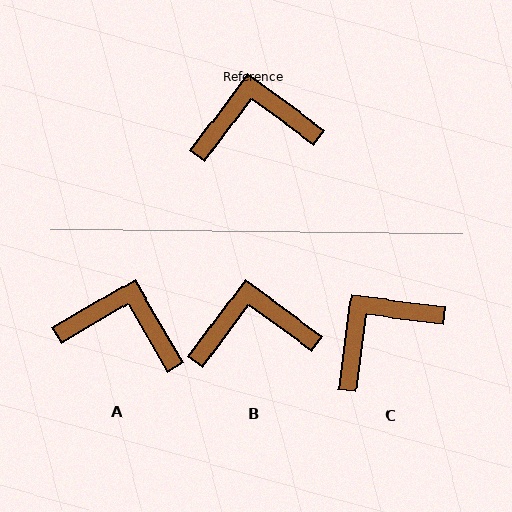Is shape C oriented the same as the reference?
No, it is off by about 29 degrees.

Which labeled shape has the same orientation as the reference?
B.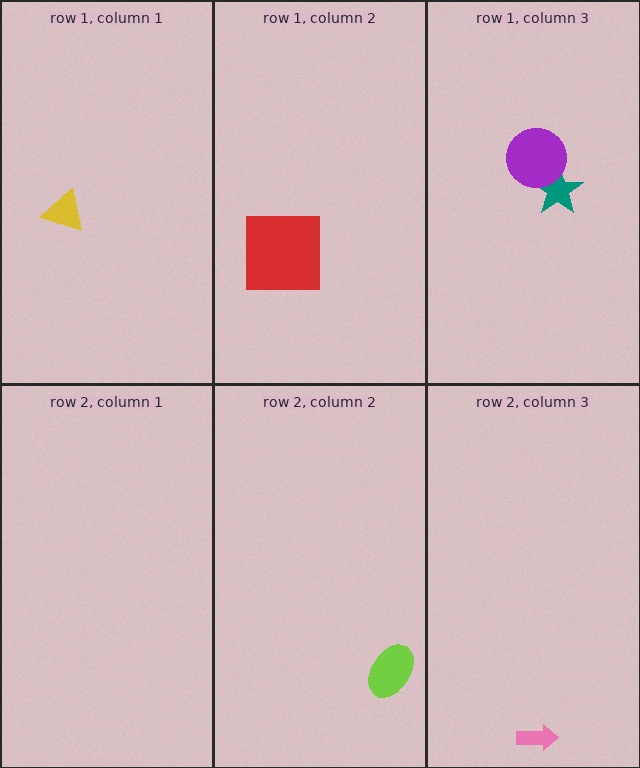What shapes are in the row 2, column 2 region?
The lime ellipse.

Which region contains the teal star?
The row 1, column 3 region.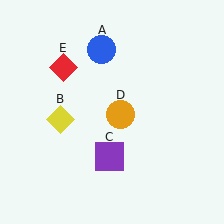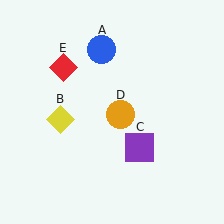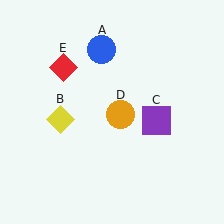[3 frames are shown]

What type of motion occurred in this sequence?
The purple square (object C) rotated counterclockwise around the center of the scene.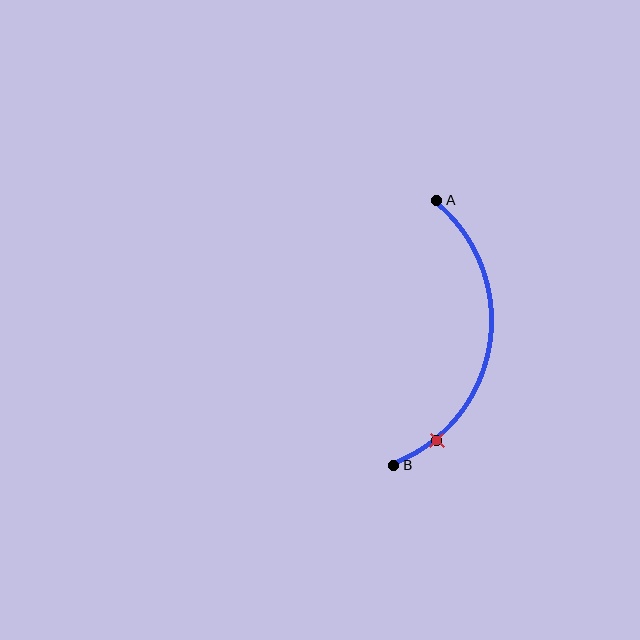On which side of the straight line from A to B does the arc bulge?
The arc bulges to the right of the straight line connecting A and B.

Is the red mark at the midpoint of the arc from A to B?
No. The red mark lies on the arc but is closer to endpoint B. The arc midpoint would be at the point on the curve equidistant along the arc from both A and B.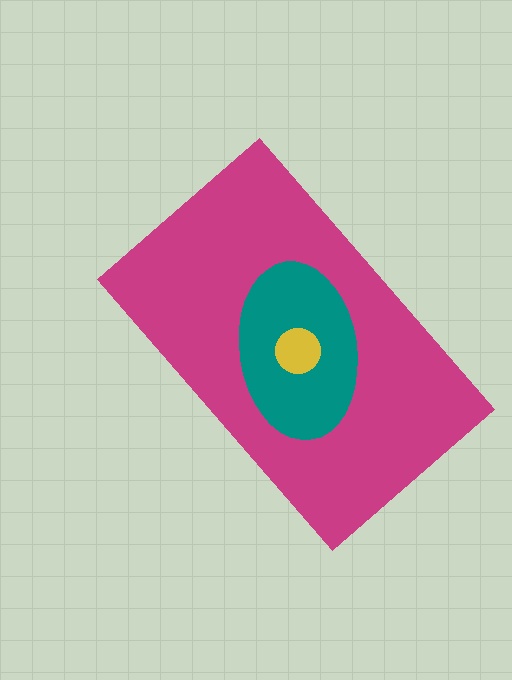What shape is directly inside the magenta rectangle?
The teal ellipse.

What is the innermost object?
The yellow circle.